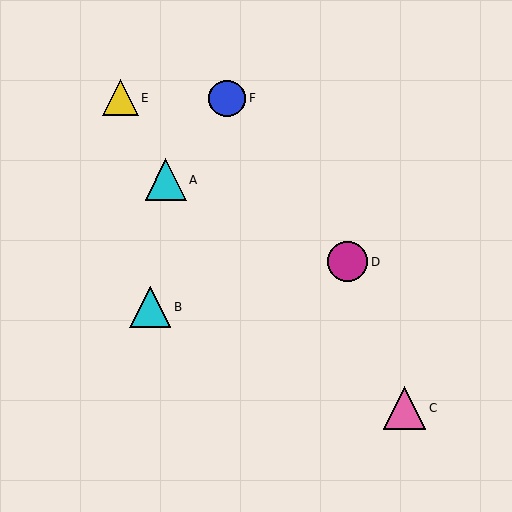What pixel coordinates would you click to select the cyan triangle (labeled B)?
Click at (150, 307) to select the cyan triangle B.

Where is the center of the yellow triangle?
The center of the yellow triangle is at (120, 98).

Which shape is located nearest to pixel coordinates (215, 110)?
The blue circle (labeled F) at (227, 98) is nearest to that location.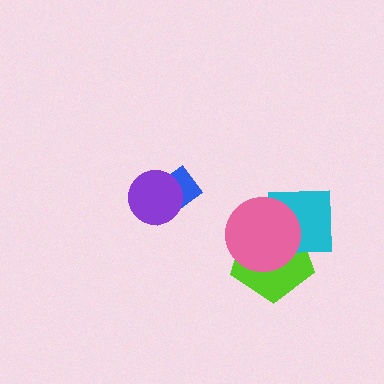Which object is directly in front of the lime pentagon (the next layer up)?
The cyan square is directly in front of the lime pentagon.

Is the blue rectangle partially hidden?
Yes, it is partially covered by another shape.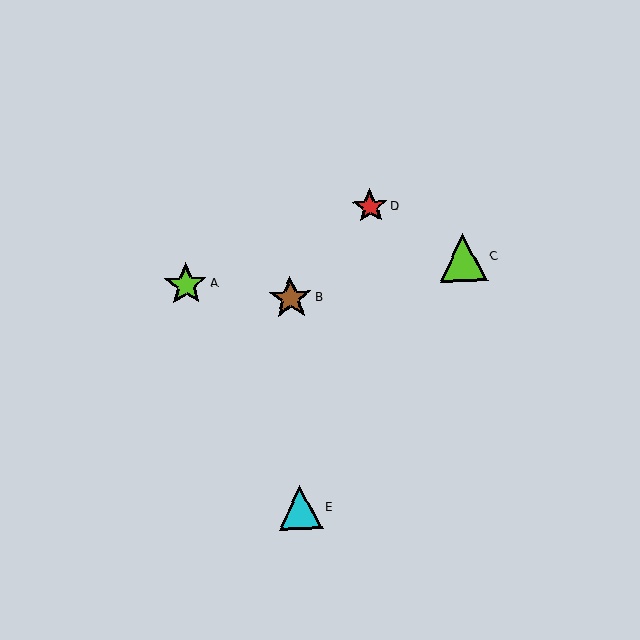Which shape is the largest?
The lime triangle (labeled C) is the largest.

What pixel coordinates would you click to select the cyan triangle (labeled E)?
Click at (300, 508) to select the cyan triangle E.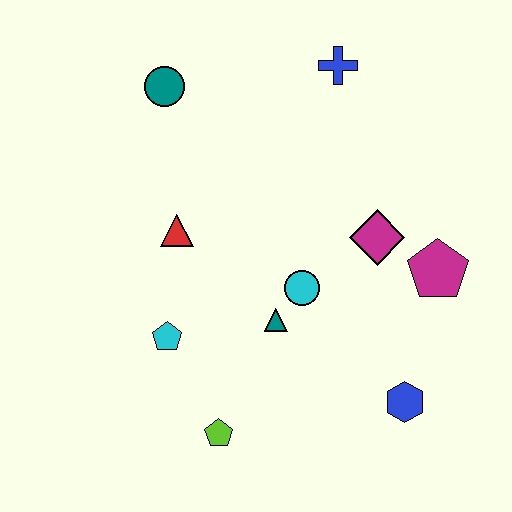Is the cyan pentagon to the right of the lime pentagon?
No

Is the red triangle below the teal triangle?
No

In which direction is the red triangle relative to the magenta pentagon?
The red triangle is to the left of the magenta pentagon.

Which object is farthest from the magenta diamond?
The teal circle is farthest from the magenta diamond.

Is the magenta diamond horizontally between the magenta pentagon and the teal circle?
Yes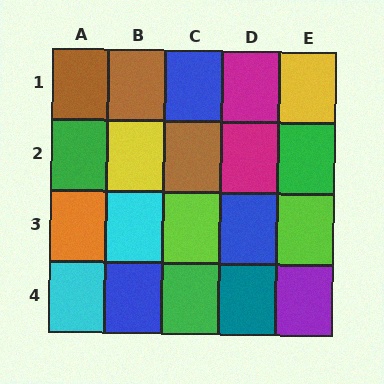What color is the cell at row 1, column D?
Magenta.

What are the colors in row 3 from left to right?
Orange, cyan, lime, blue, lime.